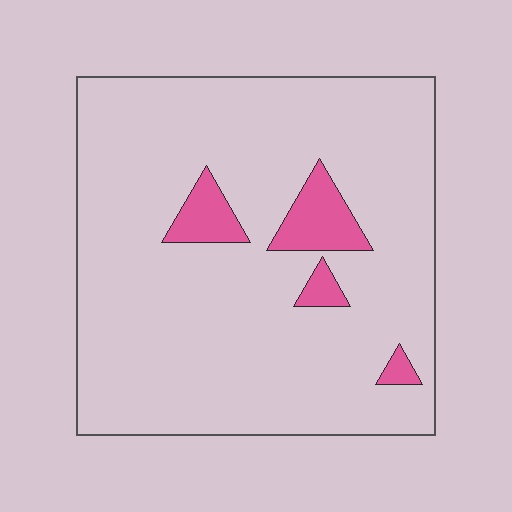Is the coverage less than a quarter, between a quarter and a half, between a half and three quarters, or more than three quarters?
Less than a quarter.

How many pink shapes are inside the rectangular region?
4.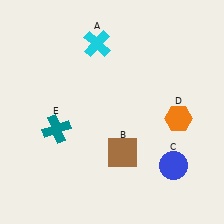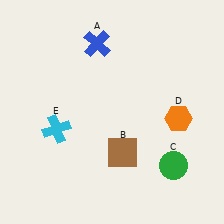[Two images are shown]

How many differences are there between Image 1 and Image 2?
There are 3 differences between the two images.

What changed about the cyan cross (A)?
In Image 1, A is cyan. In Image 2, it changed to blue.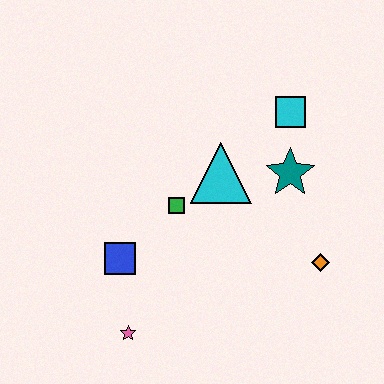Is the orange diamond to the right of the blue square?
Yes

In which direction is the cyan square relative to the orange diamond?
The cyan square is above the orange diamond.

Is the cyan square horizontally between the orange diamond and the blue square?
Yes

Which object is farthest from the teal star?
The pink star is farthest from the teal star.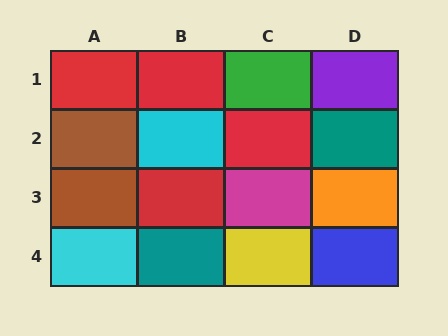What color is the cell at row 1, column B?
Red.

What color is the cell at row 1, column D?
Purple.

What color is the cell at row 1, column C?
Green.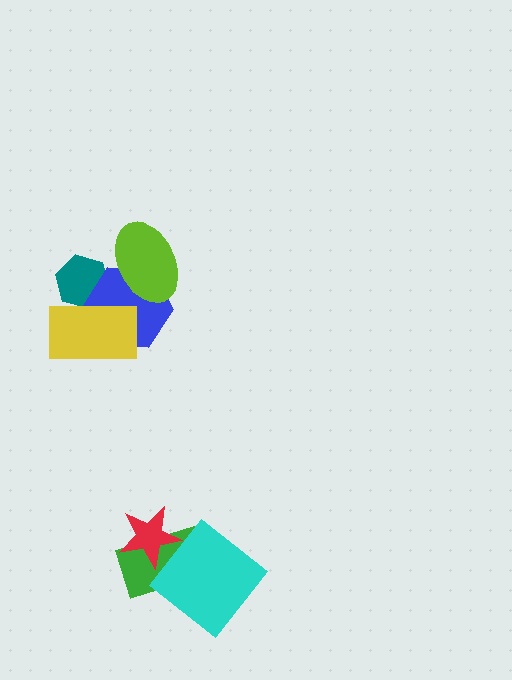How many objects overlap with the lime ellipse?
1 object overlaps with the lime ellipse.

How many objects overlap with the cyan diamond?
1 object overlaps with the cyan diamond.